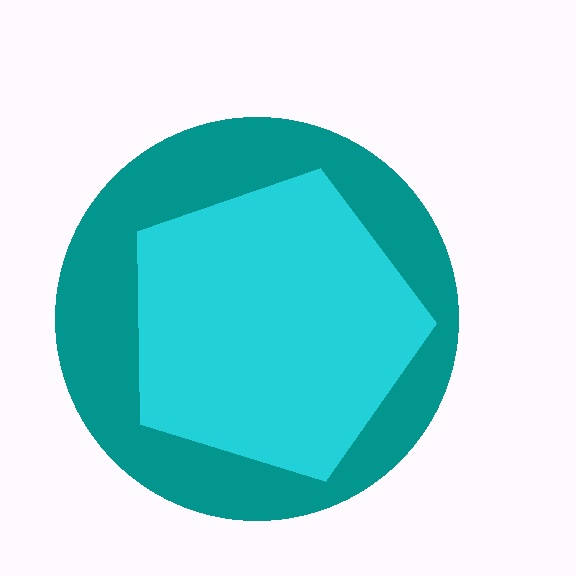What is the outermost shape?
The teal circle.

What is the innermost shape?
The cyan pentagon.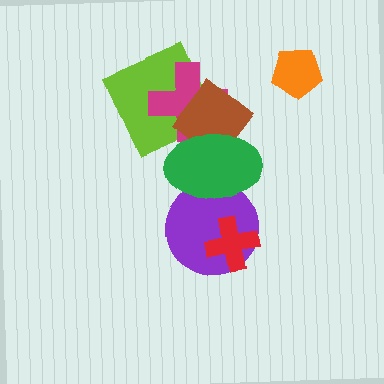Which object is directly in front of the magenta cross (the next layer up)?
The brown diamond is directly in front of the magenta cross.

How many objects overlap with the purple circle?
2 objects overlap with the purple circle.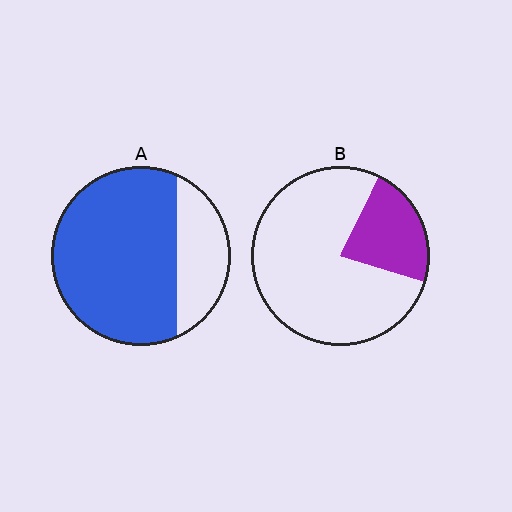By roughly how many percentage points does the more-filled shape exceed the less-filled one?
By roughly 50 percentage points (A over B).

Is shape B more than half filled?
No.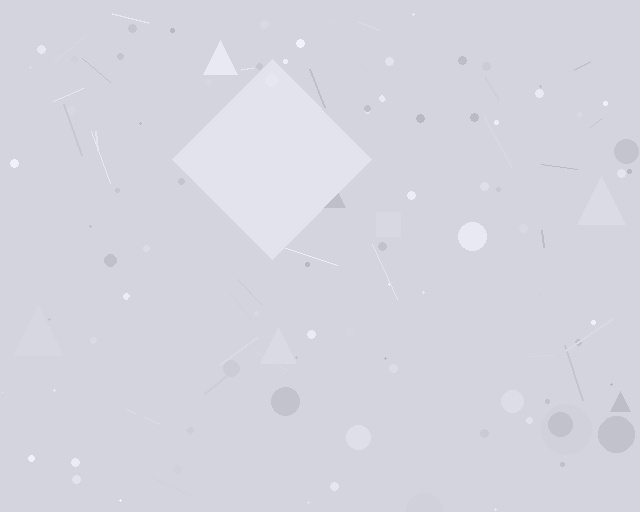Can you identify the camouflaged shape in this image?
The camouflaged shape is a diamond.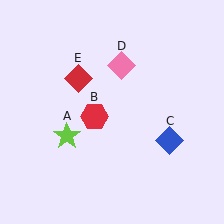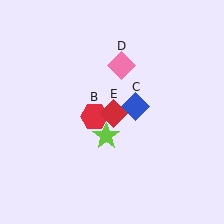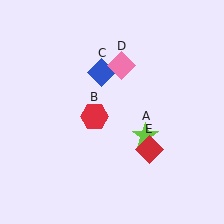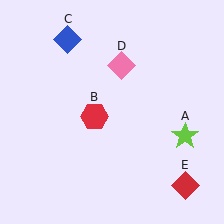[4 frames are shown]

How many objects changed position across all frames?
3 objects changed position: lime star (object A), blue diamond (object C), red diamond (object E).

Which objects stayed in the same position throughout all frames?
Red hexagon (object B) and pink diamond (object D) remained stationary.